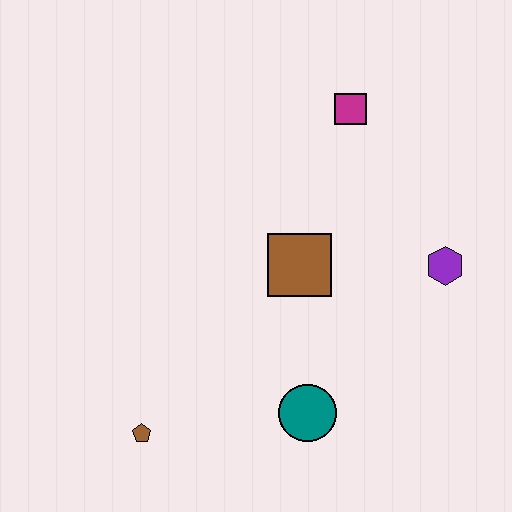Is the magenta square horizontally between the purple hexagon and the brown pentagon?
Yes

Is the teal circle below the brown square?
Yes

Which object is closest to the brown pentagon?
The teal circle is closest to the brown pentagon.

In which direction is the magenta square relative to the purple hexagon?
The magenta square is above the purple hexagon.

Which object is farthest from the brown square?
The brown pentagon is farthest from the brown square.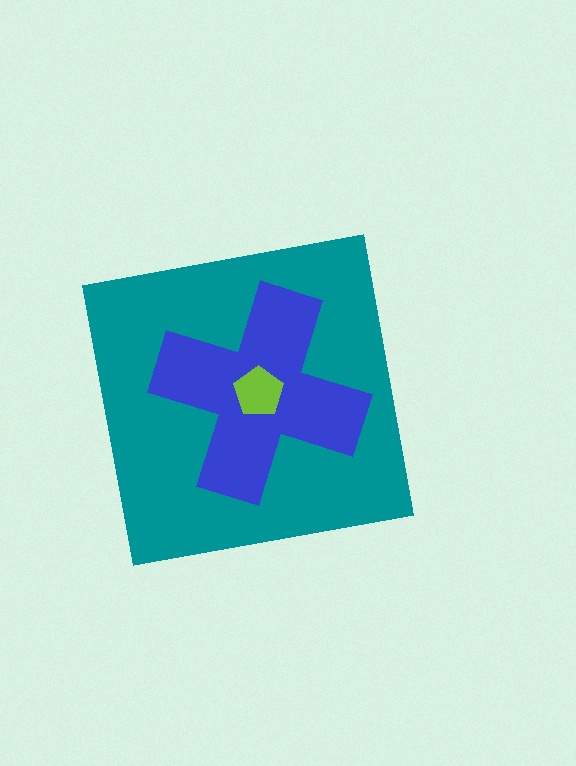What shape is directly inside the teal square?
The blue cross.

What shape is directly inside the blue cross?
The lime pentagon.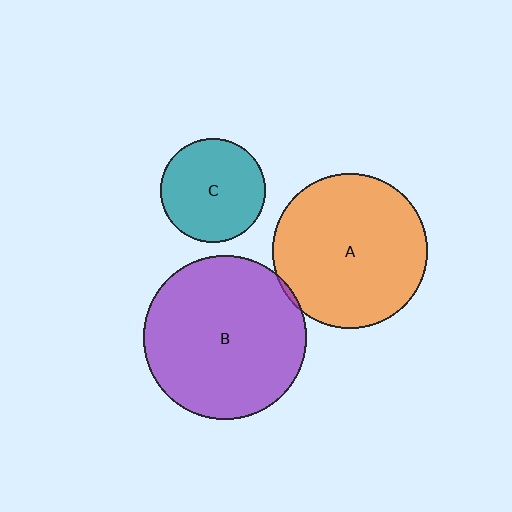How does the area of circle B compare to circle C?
Approximately 2.5 times.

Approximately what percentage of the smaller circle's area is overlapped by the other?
Approximately 5%.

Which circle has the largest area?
Circle B (purple).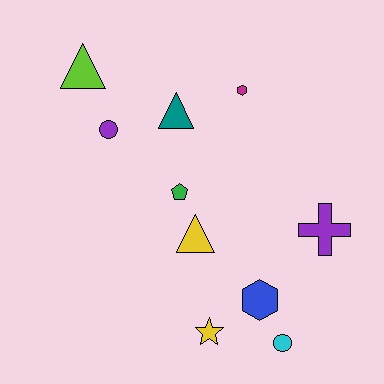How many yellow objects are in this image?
There are 2 yellow objects.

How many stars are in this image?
There is 1 star.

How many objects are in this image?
There are 10 objects.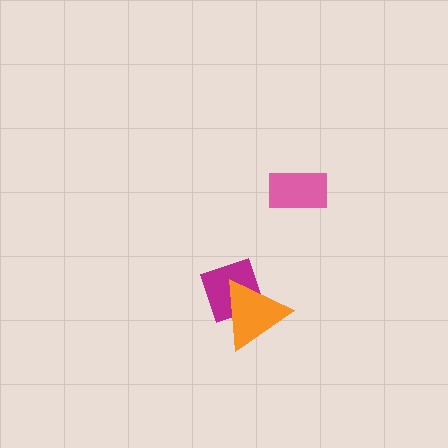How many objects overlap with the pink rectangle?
0 objects overlap with the pink rectangle.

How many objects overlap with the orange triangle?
1 object overlaps with the orange triangle.